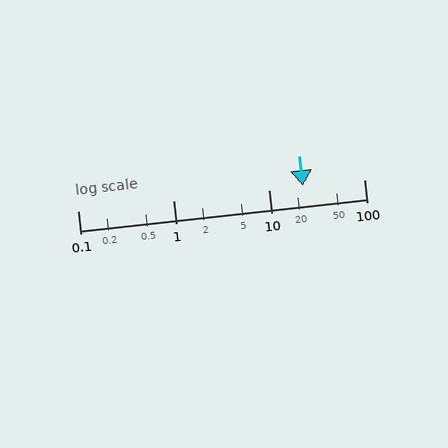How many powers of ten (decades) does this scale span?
The scale spans 3 decades, from 0.1 to 100.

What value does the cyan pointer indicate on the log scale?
The pointer indicates approximately 23.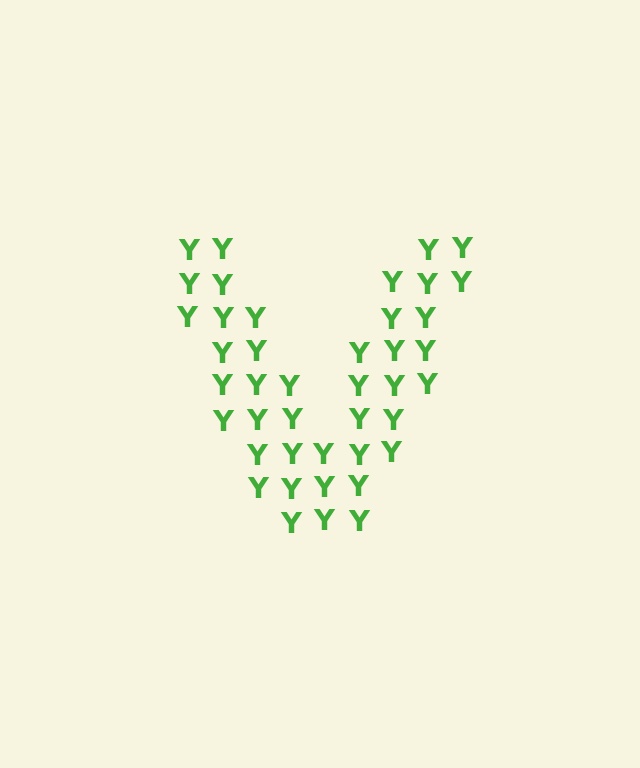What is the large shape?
The large shape is the letter V.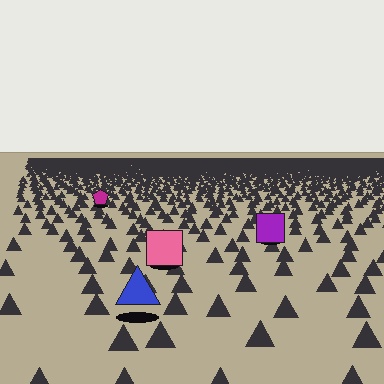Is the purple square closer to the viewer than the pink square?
No. The pink square is closer — you can tell from the texture gradient: the ground texture is coarser near it.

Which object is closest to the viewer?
The blue triangle is closest. The texture marks near it are larger and more spread out.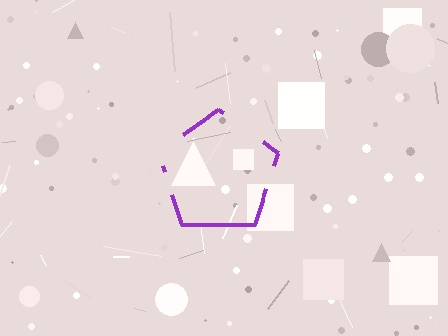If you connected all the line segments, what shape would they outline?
They would outline a pentagon.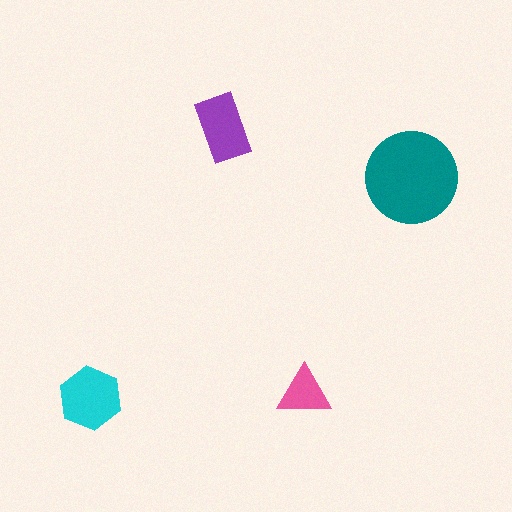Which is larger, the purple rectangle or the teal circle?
The teal circle.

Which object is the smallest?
The pink triangle.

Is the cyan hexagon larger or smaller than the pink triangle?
Larger.